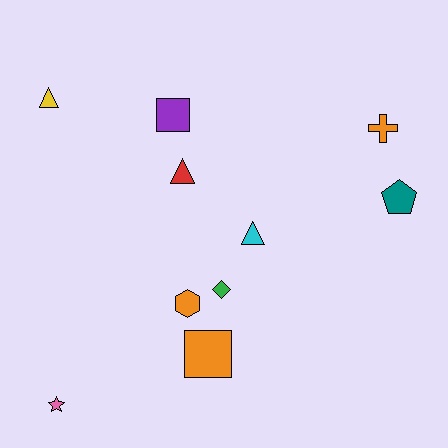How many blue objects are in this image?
There are no blue objects.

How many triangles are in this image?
There are 3 triangles.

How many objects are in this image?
There are 10 objects.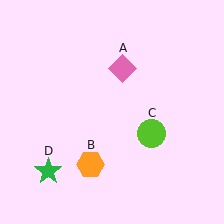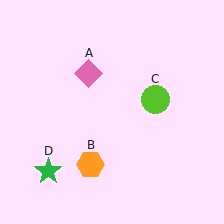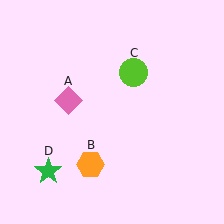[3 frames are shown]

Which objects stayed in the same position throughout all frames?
Orange hexagon (object B) and green star (object D) remained stationary.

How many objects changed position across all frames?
2 objects changed position: pink diamond (object A), lime circle (object C).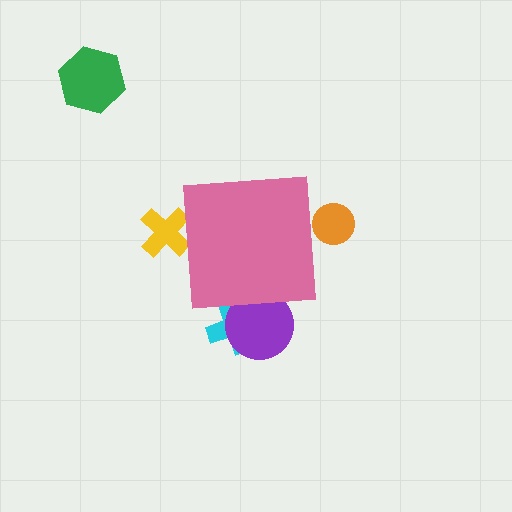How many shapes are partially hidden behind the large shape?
4 shapes are partially hidden.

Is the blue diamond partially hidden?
No, the blue diamond is fully visible.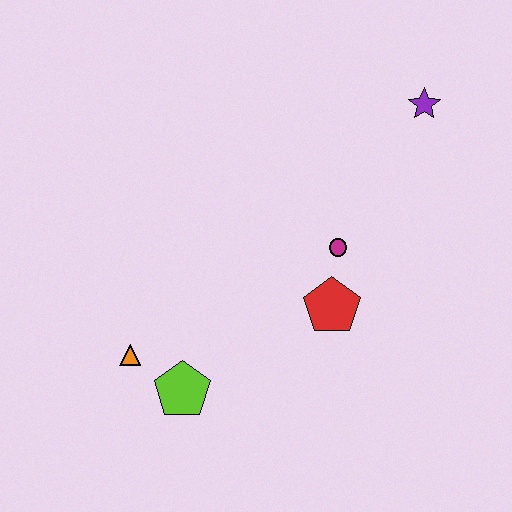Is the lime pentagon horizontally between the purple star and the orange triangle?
Yes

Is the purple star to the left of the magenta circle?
No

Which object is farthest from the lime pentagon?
The purple star is farthest from the lime pentagon.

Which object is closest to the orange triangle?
The lime pentagon is closest to the orange triangle.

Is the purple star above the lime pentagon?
Yes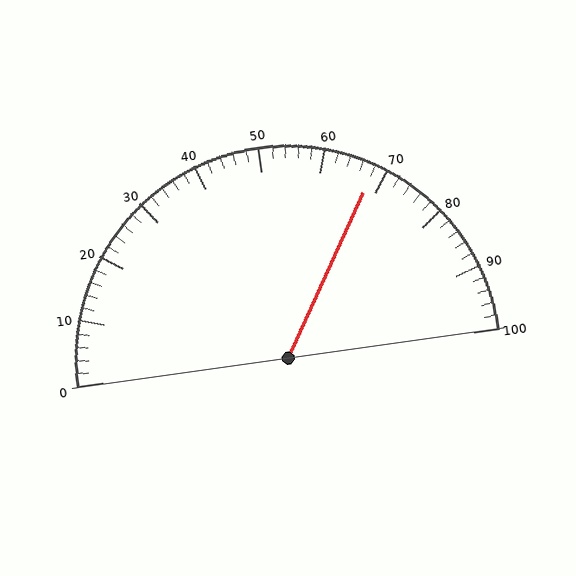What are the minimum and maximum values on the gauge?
The gauge ranges from 0 to 100.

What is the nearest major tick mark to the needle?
The nearest major tick mark is 70.